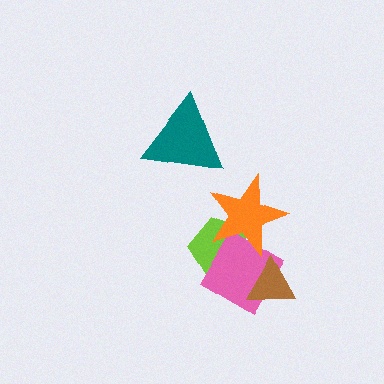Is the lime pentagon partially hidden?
Yes, it is partially covered by another shape.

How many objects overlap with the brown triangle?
1 object overlaps with the brown triangle.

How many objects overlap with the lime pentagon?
2 objects overlap with the lime pentagon.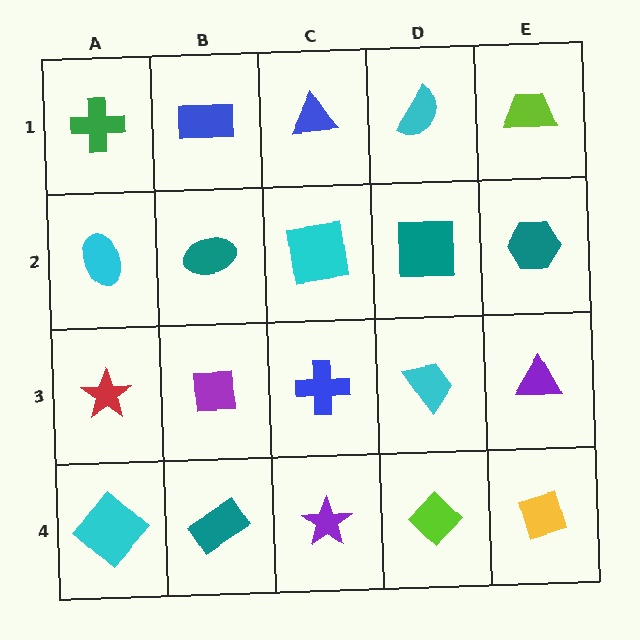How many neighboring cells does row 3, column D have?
4.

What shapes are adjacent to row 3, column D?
A teal square (row 2, column D), a lime diamond (row 4, column D), a blue cross (row 3, column C), a purple triangle (row 3, column E).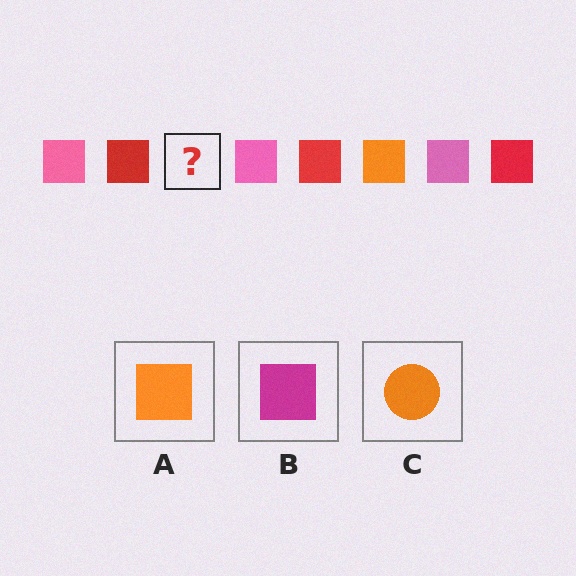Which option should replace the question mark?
Option A.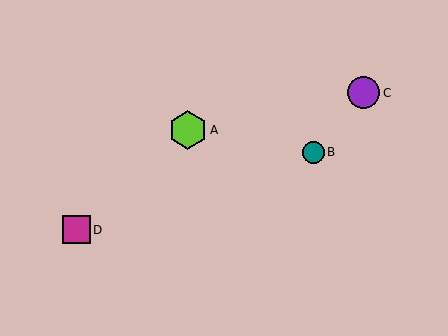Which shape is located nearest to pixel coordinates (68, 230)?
The magenta square (labeled D) at (76, 230) is nearest to that location.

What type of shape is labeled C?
Shape C is a purple circle.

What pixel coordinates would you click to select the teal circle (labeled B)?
Click at (313, 152) to select the teal circle B.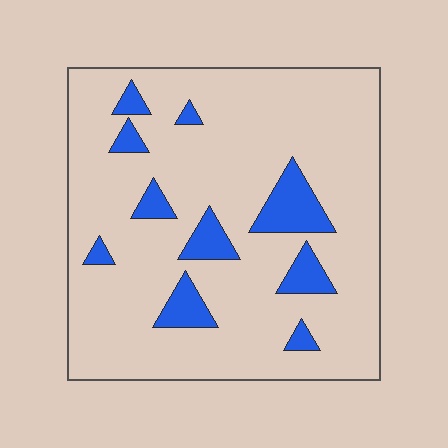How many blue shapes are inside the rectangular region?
10.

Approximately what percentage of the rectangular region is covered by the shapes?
Approximately 15%.